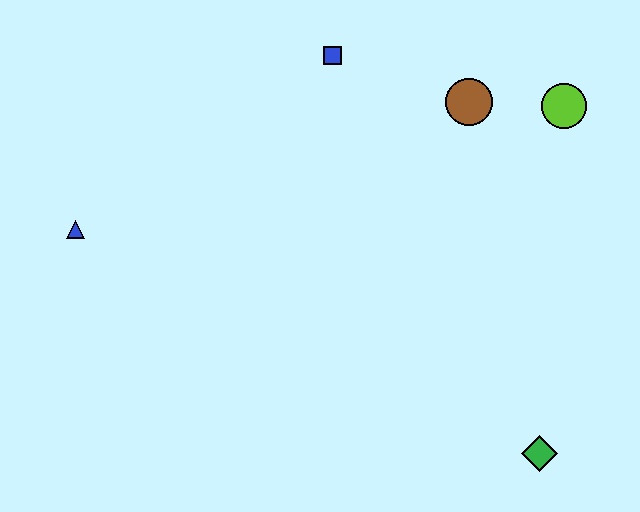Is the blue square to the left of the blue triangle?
No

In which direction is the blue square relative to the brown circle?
The blue square is to the left of the brown circle.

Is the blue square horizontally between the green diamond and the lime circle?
No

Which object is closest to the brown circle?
The lime circle is closest to the brown circle.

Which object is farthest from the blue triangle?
The green diamond is farthest from the blue triangle.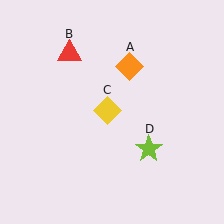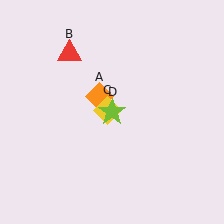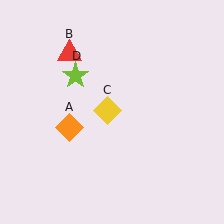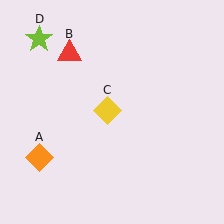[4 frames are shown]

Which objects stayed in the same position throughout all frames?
Red triangle (object B) and yellow diamond (object C) remained stationary.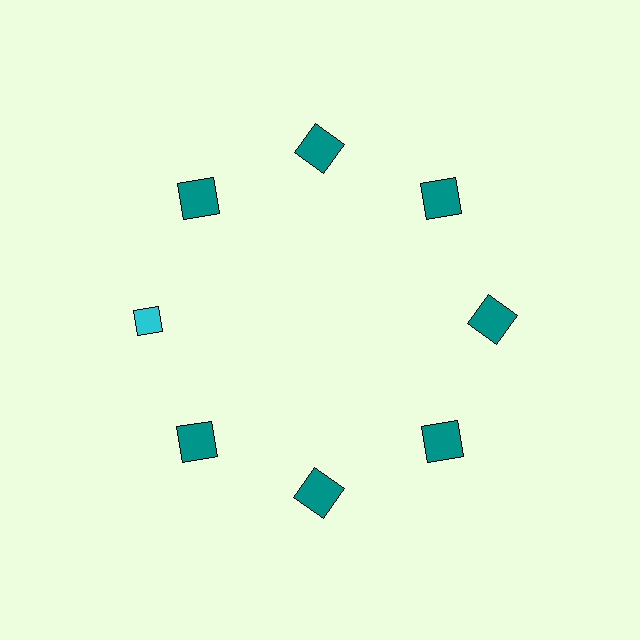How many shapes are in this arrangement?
There are 8 shapes arranged in a ring pattern.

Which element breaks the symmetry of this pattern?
The cyan diamond at roughly the 9 o'clock position breaks the symmetry. All other shapes are teal squares.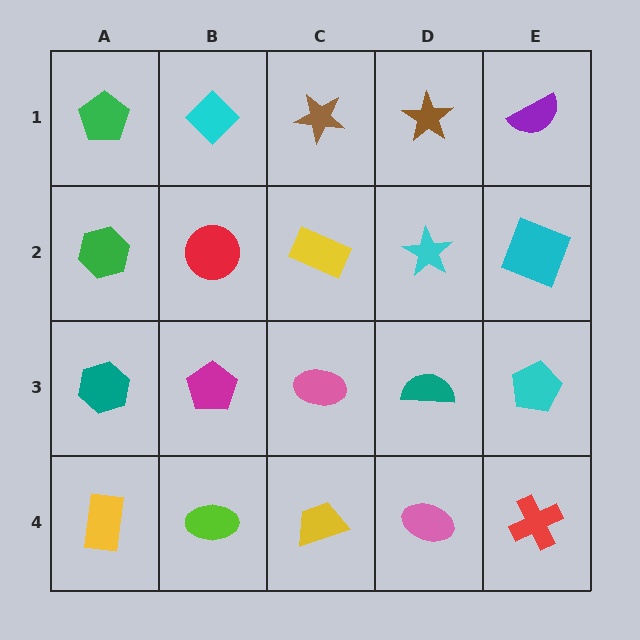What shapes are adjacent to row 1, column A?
A green hexagon (row 2, column A), a cyan diamond (row 1, column B).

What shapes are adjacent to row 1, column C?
A yellow rectangle (row 2, column C), a cyan diamond (row 1, column B), a brown star (row 1, column D).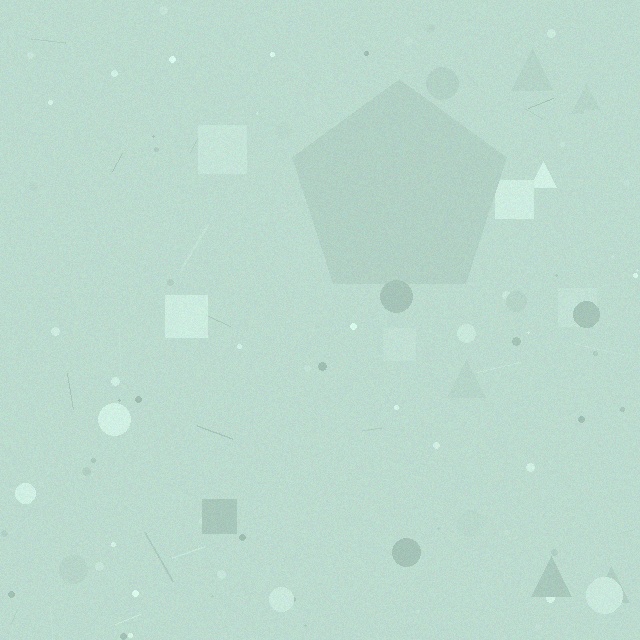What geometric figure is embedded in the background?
A pentagon is embedded in the background.